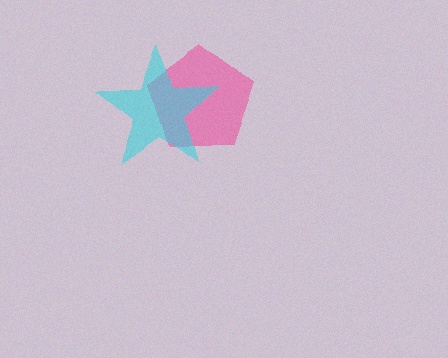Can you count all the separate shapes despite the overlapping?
Yes, there are 2 separate shapes.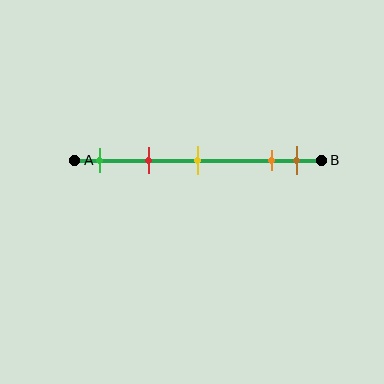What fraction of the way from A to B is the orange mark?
The orange mark is approximately 80% (0.8) of the way from A to B.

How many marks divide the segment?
There are 5 marks dividing the segment.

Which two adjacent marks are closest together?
The orange and brown marks are the closest adjacent pair.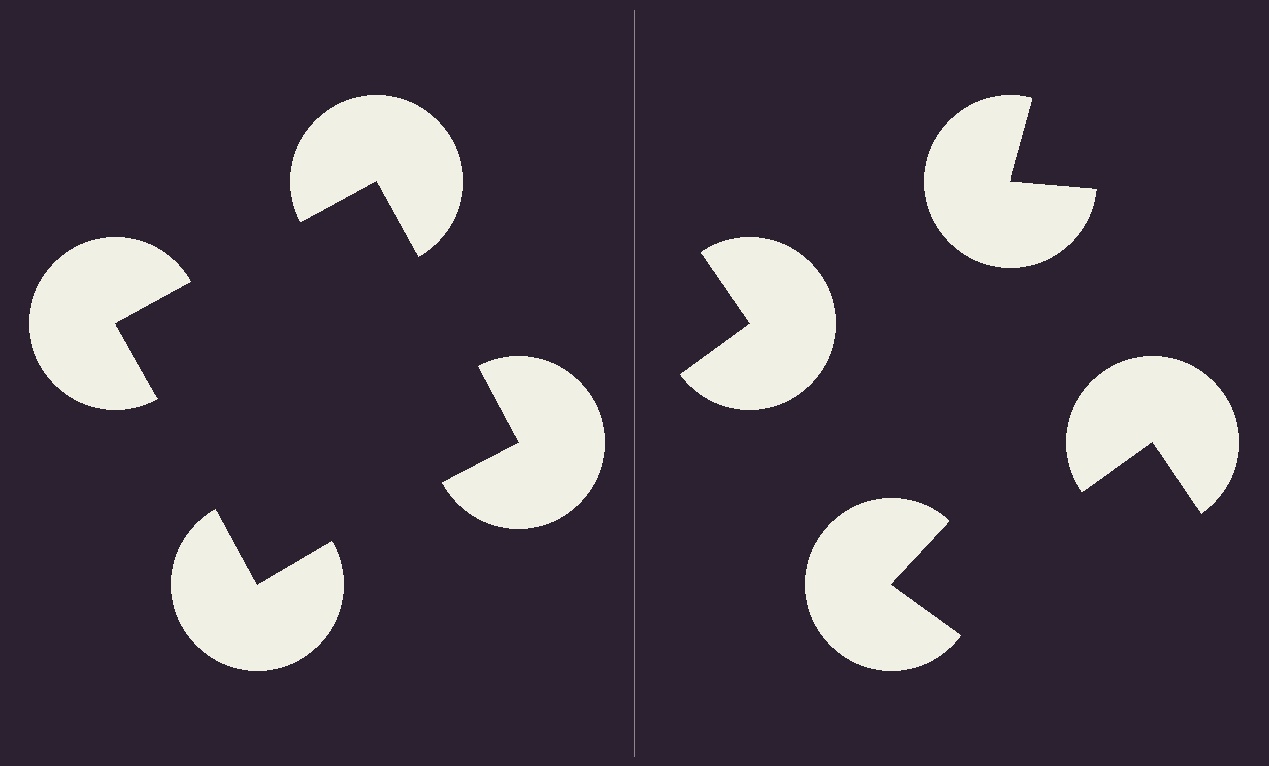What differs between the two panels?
The pac-man discs are positioned identically on both sides; only the wedge orientations differ. On the left they align to a square; on the right they are misaligned.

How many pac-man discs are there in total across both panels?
8 — 4 on each side.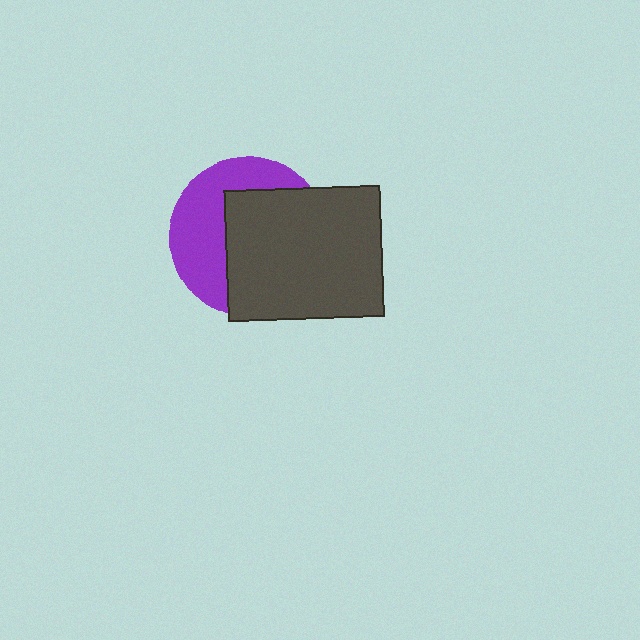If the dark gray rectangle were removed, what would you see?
You would see the complete purple circle.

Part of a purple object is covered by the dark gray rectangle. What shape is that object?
It is a circle.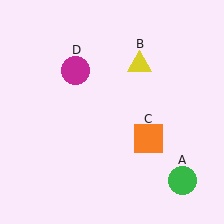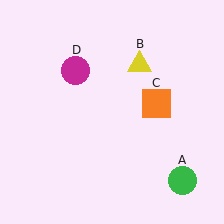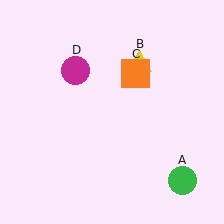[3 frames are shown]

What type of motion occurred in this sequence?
The orange square (object C) rotated counterclockwise around the center of the scene.